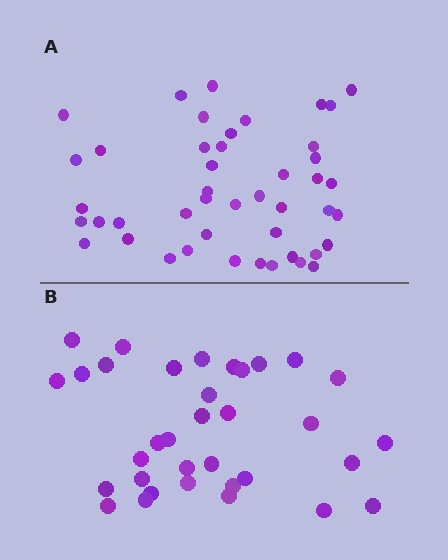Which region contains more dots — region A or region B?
Region A (the top region) has more dots.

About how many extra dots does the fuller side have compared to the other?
Region A has roughly 12 or so more dots than region B.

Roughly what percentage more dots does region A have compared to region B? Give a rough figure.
About 30% more.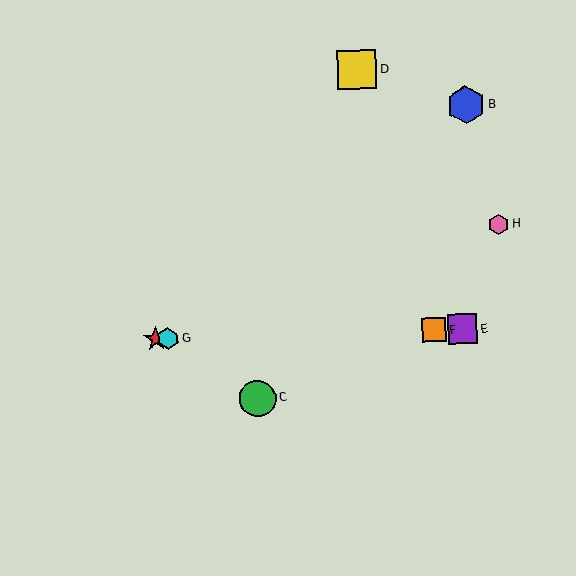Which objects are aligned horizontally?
Objects A, E, F, G are aligned horizontally.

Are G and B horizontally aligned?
No, G is at y≈339 and B is at y≈105.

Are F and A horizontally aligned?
Yes, both are at y≈330.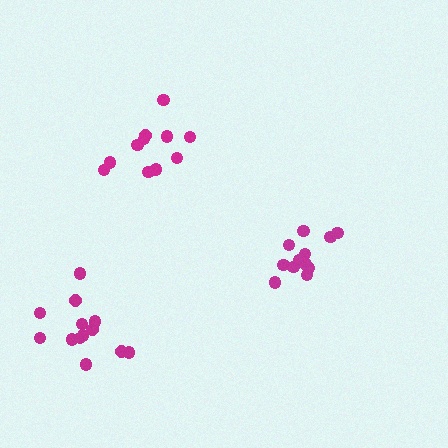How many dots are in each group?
Group 1: 11 dots, Group 2: 12 dots, Group 3: 13 dots (36 total).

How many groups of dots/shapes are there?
There are 3 groups.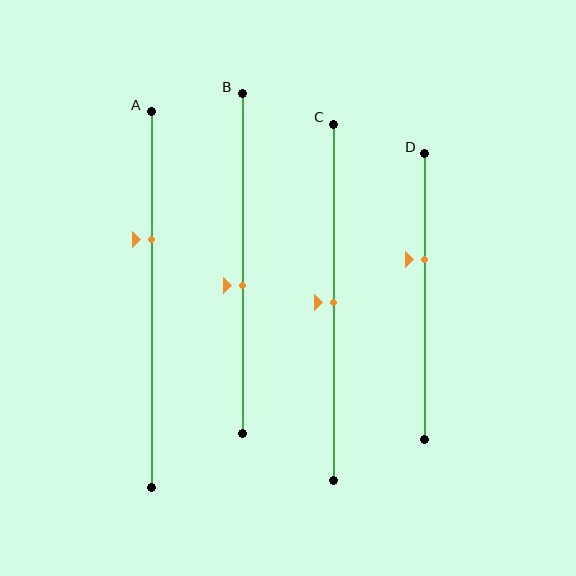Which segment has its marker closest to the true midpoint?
Segment C has its marker closest to the true midpoint.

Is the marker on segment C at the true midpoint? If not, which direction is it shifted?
Yes, the marker on segment C is at the true midpoint.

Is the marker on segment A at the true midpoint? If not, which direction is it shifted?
No, the marker on segment A is shifted upward by about 16% of the segment length.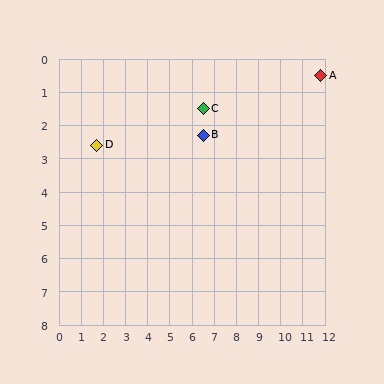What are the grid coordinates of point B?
Point B is at approximately (6.5, 2.3).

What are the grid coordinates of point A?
Point A is at approximately (11.8, 0.5).